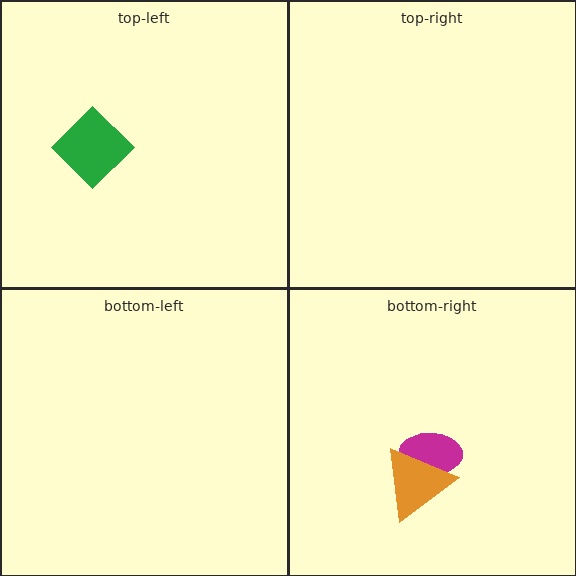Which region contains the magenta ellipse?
The bottom-right region.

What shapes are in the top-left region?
The green diamond.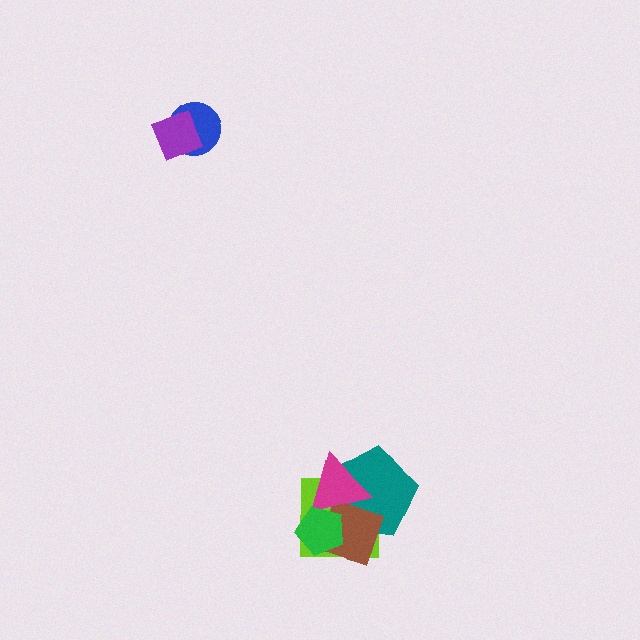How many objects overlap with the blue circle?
1 object overlaps with the blue circle.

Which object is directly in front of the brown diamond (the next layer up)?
The magenta triangle is directly in front of the brown diamond.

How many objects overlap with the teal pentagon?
4 objects overlap with the teal pentagon.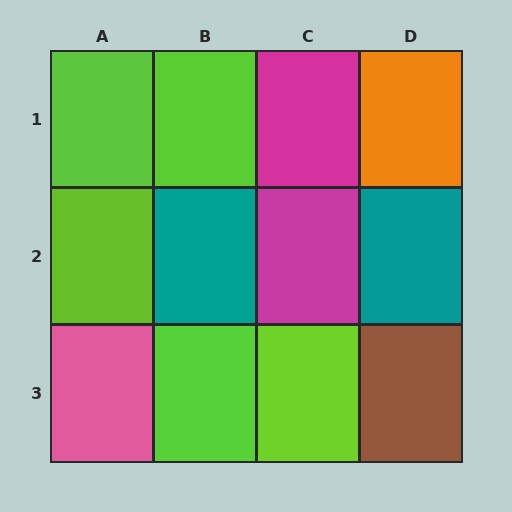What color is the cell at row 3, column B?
Lime.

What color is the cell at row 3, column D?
Brown.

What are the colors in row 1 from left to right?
Lime, lime, magenta, orange.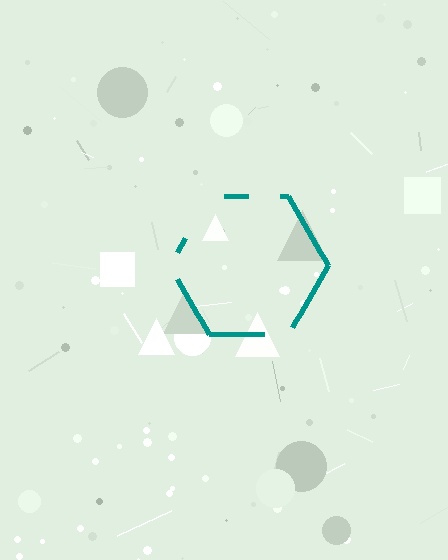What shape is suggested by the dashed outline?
The dashed outline suggests a hexagon.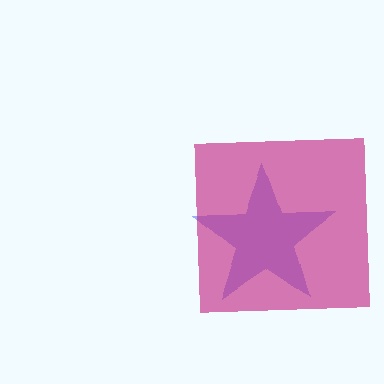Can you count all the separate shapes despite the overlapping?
Yes, there are 2 separate shapes.